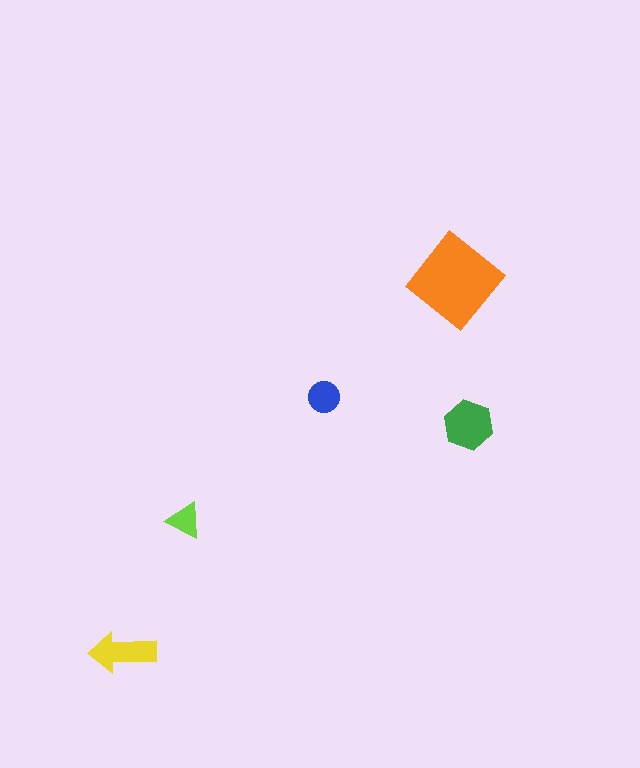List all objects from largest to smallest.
The orange diamond, the green hexagon, the yellow arrow, the blue circle, the lime triangle.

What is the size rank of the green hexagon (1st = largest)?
2nd.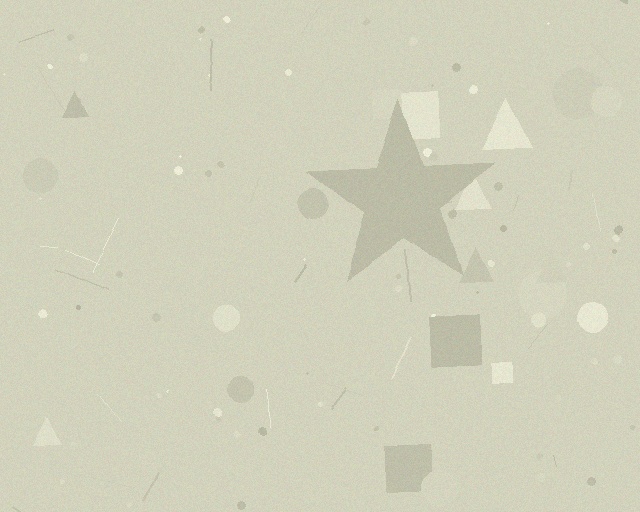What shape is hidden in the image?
A star is hidden in the image.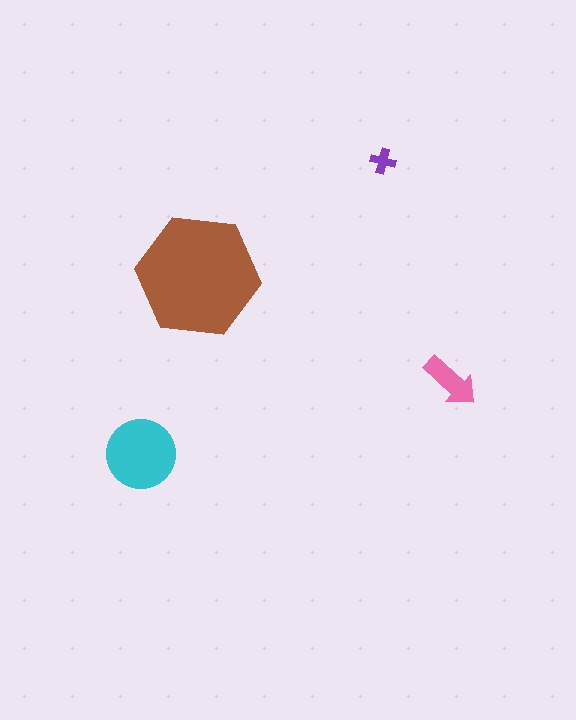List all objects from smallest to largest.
The purple cross, the pink arrow, the cyan circle, the brown hexagon.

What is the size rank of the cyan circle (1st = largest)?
2nd.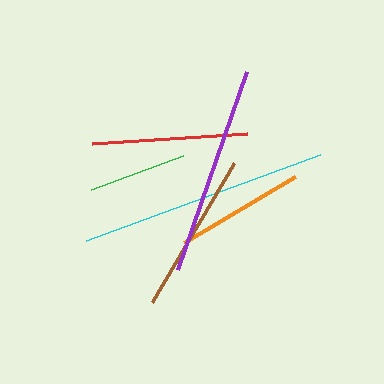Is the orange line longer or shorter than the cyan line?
The cyan line is longer than the orange line.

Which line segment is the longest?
The cyan line is the longest at approximately 250 pixels.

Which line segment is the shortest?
The green line is the shortest at approximately 99 pixels.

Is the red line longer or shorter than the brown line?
The brown line is longer than the red line.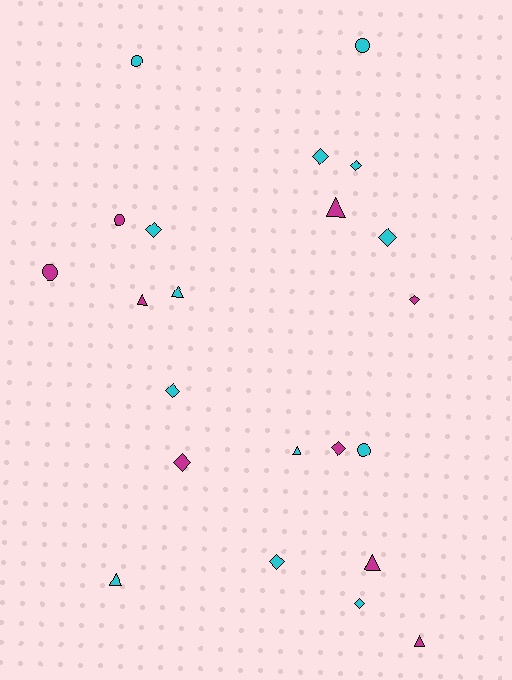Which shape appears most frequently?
Diamond, with 10 objects.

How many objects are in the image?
There are 22 objects.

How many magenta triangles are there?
There are 4 magenta triangles.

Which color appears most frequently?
Cyan, with 13 objects.